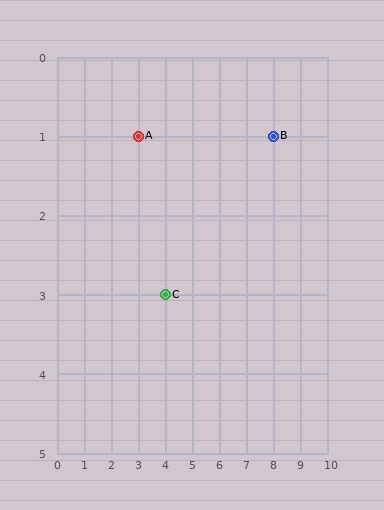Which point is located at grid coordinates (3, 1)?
Point A is at (3, 1).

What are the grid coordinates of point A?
Point A is at grid coordinates (3, 1).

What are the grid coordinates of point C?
Point C is at grid coordinates (4, 3).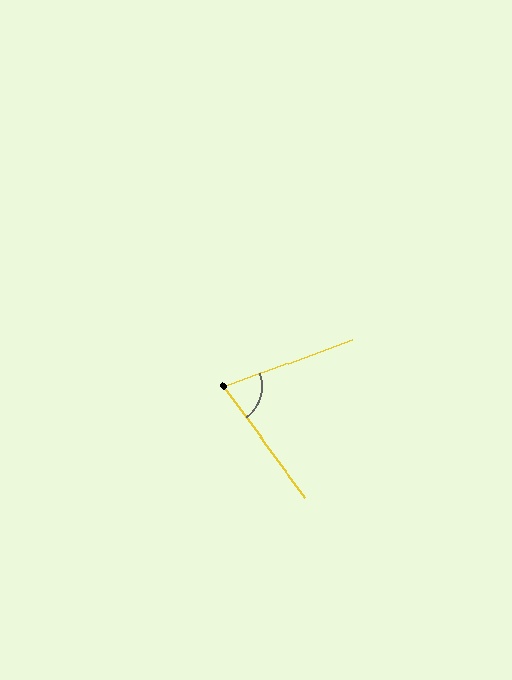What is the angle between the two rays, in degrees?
Approximately 74 degrees.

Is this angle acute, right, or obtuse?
It is acute.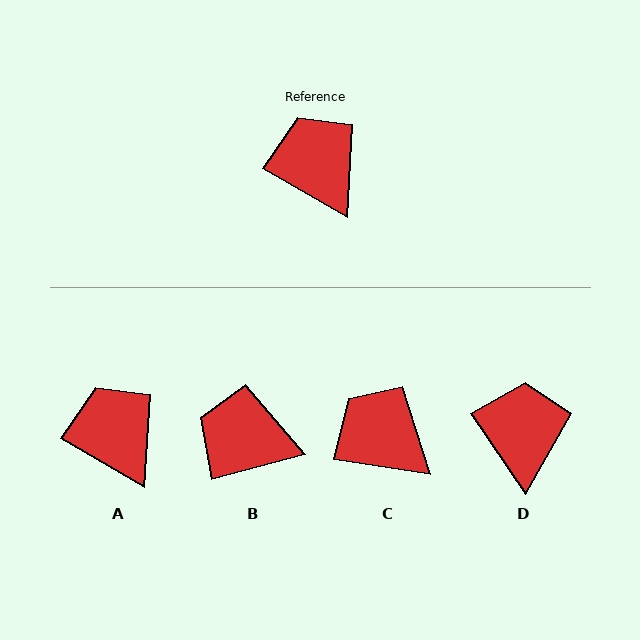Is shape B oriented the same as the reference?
No, it is off by about 44 degrees.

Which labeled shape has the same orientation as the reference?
A.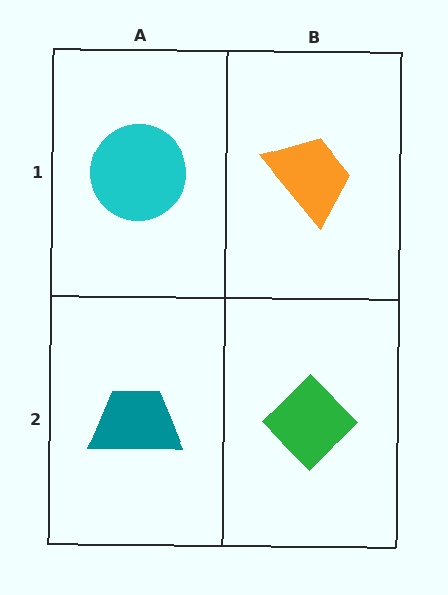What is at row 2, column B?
A green diamond.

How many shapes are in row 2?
2 shapes.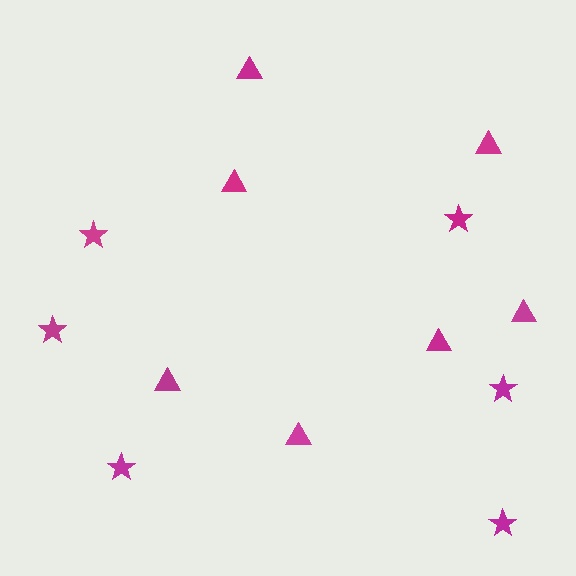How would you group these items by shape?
There are 2 groups: one group of triangles (7) and one group of stars (6).